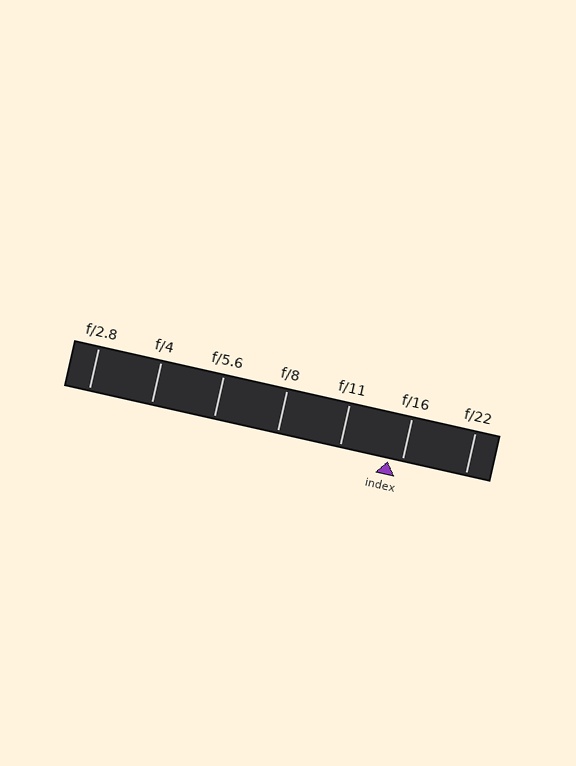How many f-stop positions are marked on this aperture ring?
There are 7 f-stop positions marked.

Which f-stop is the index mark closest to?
The index mark is closest to f/16.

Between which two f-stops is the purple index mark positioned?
The index mark is between f/11 and f/16.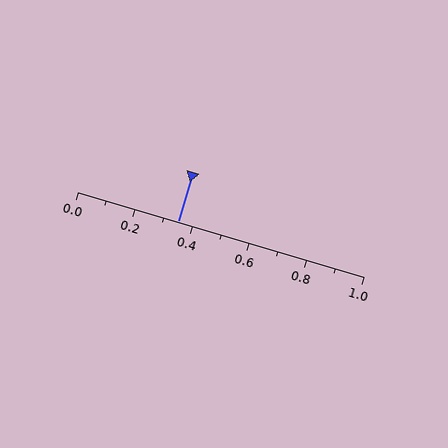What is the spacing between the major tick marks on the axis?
The major ticks are spaced 0.2 apart.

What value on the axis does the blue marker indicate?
The marker indicates approximately 0.35.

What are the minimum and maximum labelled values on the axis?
The axis runs from 0.0 to 1.0.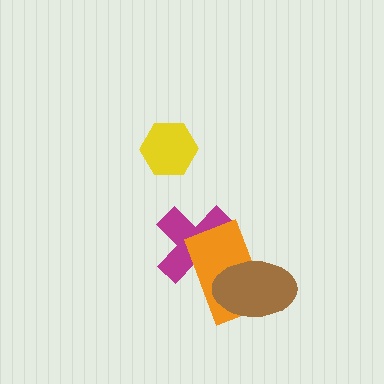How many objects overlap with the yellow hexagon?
0 objects overlap with the yellow hexagon.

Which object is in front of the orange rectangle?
The brown ellipse is in front of the orange rectangle.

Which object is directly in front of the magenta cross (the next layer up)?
The orange rectangle is directly in front of the magenta cross.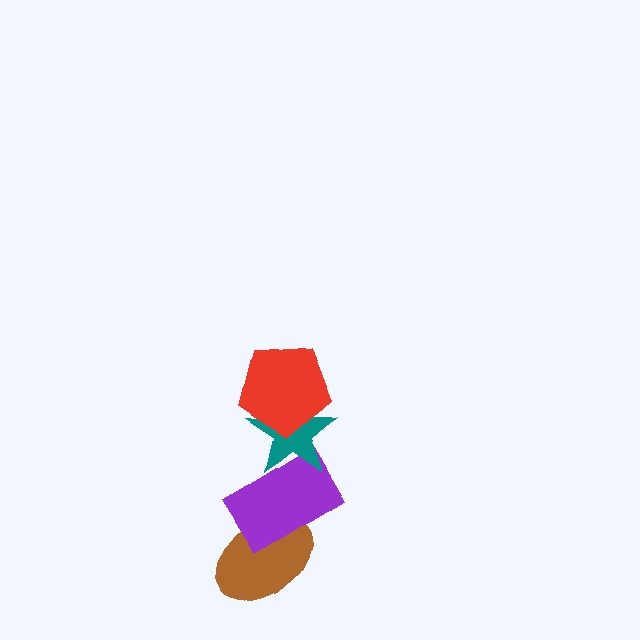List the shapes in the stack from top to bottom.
From top to bottom: the red pentagon, the teal star, the purple rectangle, the brown ellipse.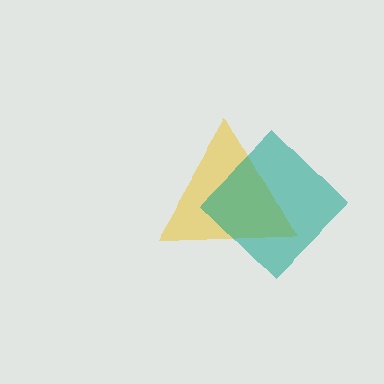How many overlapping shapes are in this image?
There are 2 overlapping shapes in the image.